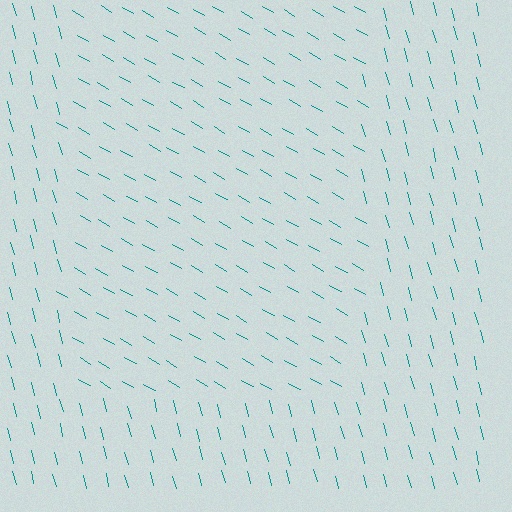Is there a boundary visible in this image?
Yes, there is a texture boundary formed by a change in line orientation.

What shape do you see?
I see a rectangle.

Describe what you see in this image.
The image is filled with small teal line segments. A rectangle region in the image has lines oriented differently from the surrounding lines, creating a visible texture boundary.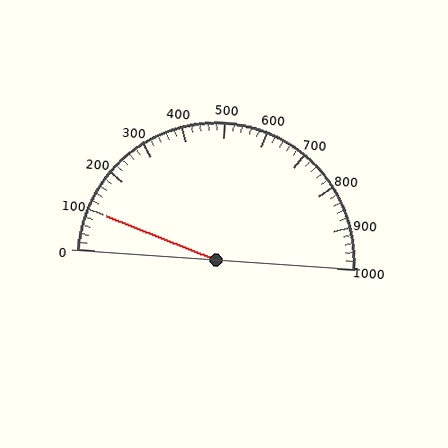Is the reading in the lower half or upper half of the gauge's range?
The reading is in the lower half of the range (0 to 1000).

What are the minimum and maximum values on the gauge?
The gauge ranges from 0 to 1000.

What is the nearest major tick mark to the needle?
The nearest major tick mark is 100.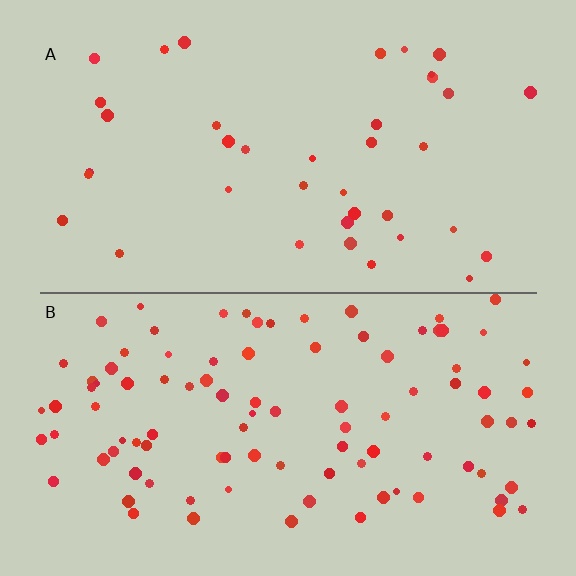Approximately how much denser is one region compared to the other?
Approximately 2.5× — region B over region A.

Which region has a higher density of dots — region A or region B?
B (the bottom).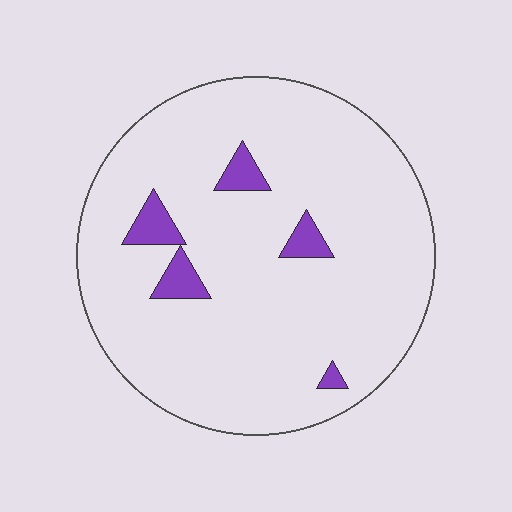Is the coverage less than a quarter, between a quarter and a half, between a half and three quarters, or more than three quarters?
Less than a quarter.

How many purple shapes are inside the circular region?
5.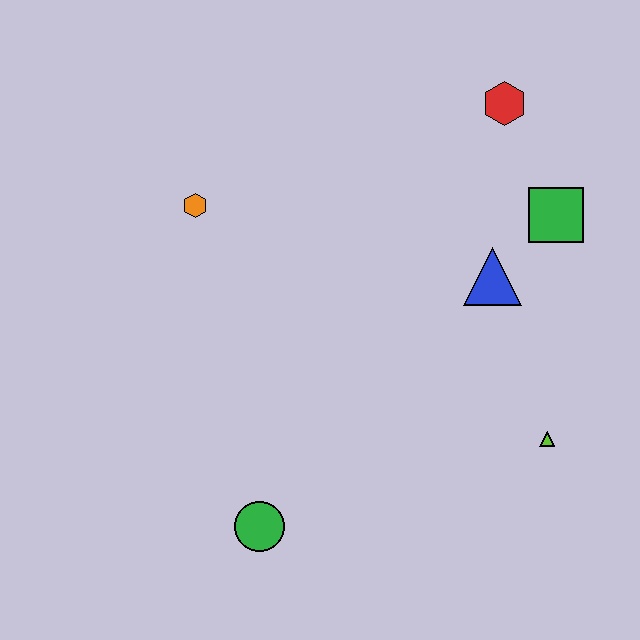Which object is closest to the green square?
The blue triangle is closest to the green square.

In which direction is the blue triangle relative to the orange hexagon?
The blue triangle is to the right of the orange hexagon.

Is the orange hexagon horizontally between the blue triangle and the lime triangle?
No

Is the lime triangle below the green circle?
No